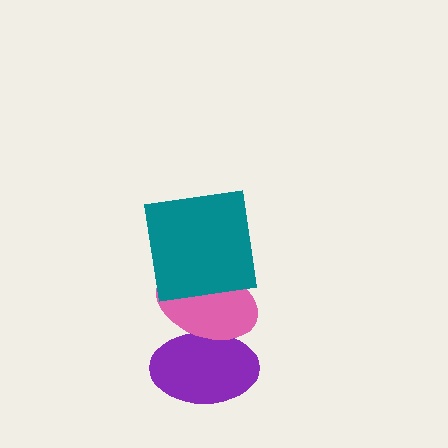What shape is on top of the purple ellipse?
The pink ellipse is on top of the purple ellipse.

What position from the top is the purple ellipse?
The purple ellipse is 3rd from the top.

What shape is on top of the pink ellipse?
The teal square is on top of the pink ellipse.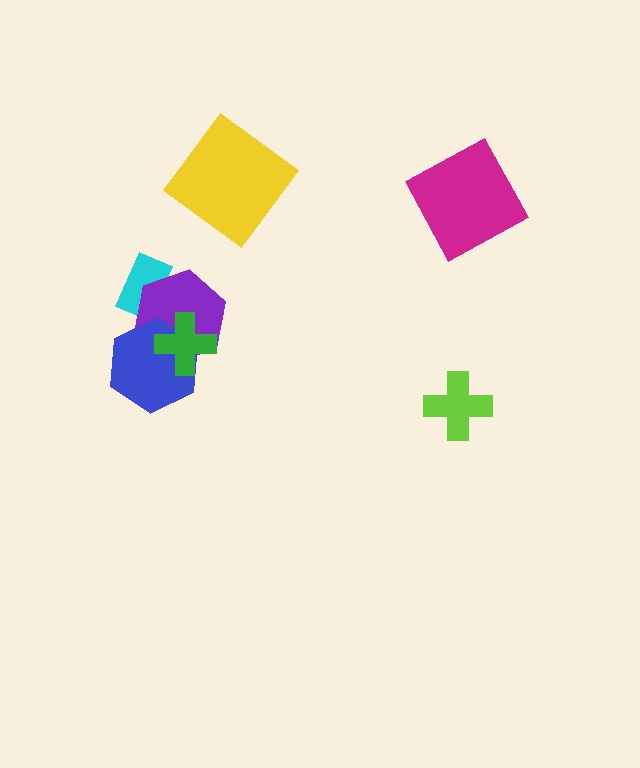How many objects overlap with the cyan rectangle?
1 object overlaps with the cyan rectangle.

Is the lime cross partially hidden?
No, no other shape covers it.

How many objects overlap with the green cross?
2 objects overlap with the green cross.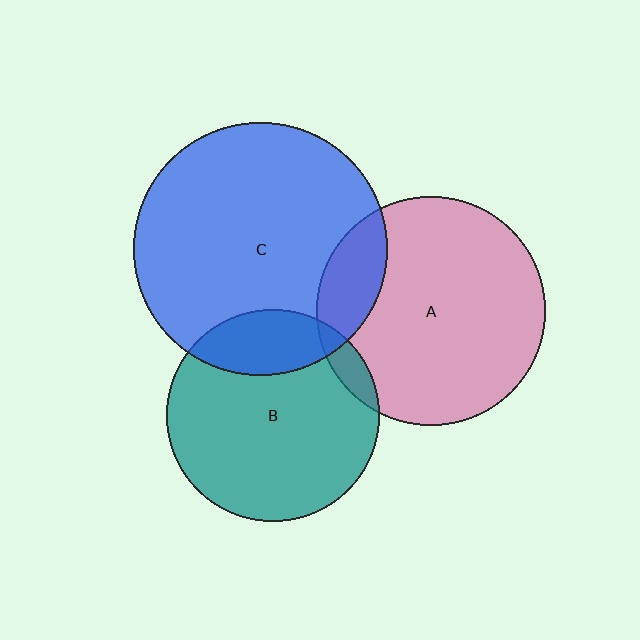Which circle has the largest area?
Circle C (blue).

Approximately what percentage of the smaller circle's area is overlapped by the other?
Approximately 15%.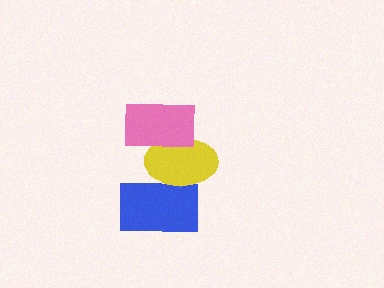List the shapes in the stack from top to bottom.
From top to bottom: the pink rectangle, the yellow ellipse, the blue rectangle.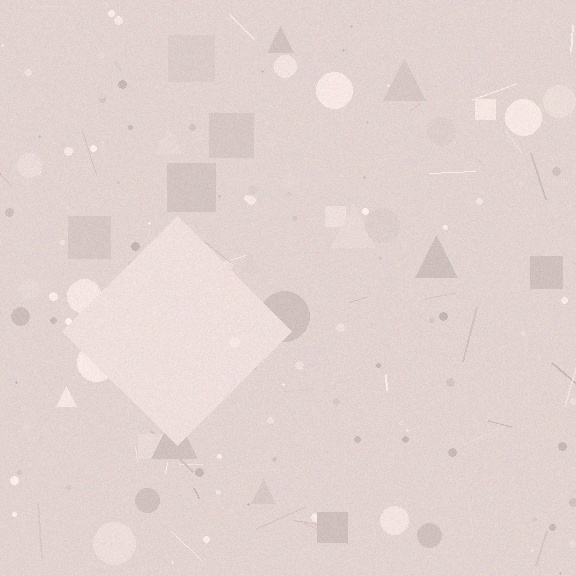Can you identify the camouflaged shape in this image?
The camouflaged shape is a diamond.